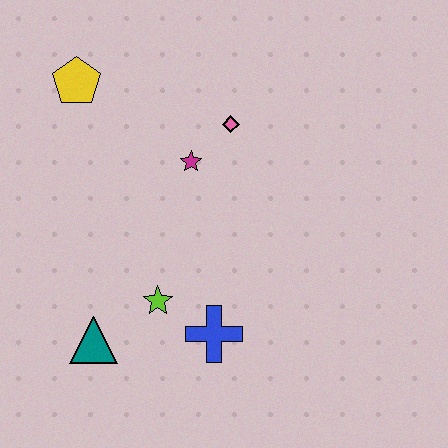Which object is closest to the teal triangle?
The lime star is closest to the teal triangle.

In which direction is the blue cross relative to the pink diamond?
The blue cross is below the pink diamond.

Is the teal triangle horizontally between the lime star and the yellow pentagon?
Yes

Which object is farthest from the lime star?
The yellow pentagon is farthest from the lime star.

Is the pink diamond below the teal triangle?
No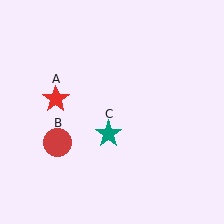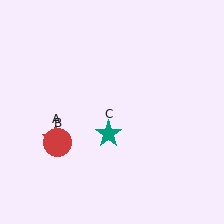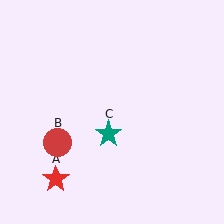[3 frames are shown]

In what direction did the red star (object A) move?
The red star (object A) moved down.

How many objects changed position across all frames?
1 object changed position: red star (object A).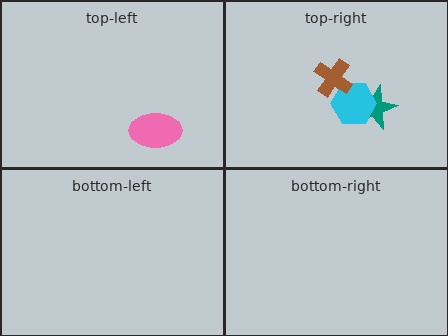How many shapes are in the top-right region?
3.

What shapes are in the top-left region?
The pink ellipse.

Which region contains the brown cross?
The top-right region.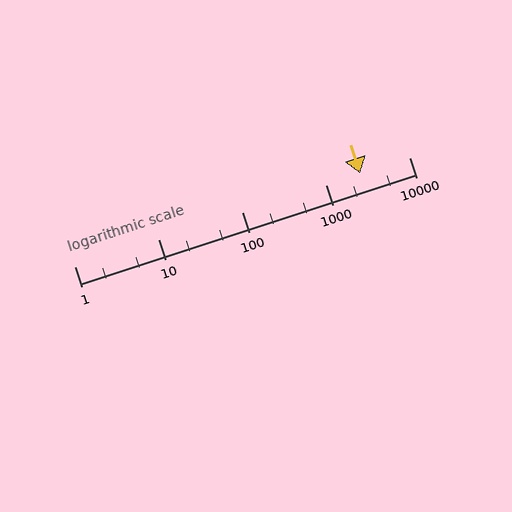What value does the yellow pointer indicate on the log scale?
The pointer indicates approximately 2600.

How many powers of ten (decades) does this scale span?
The scale spans 4 decades, from 1 to 10000.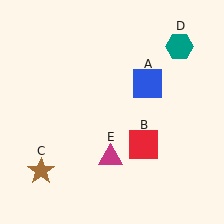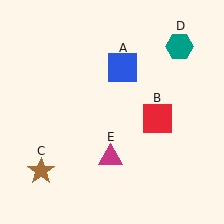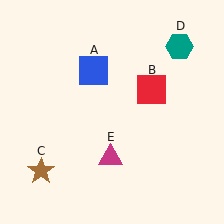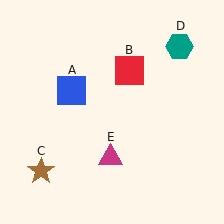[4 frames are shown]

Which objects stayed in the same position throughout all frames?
Brown star (object C) and teal hexagon (object D) and magenta triangle (object E) remained stationary.